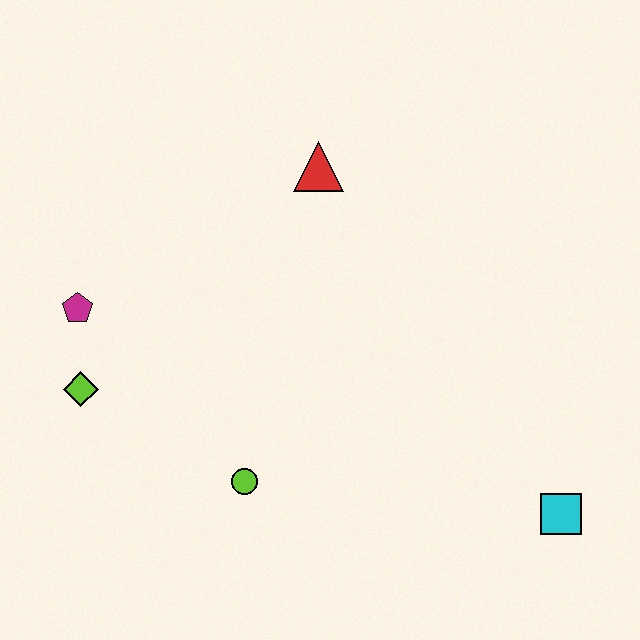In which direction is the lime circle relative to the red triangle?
The lime circle is below the red triangle.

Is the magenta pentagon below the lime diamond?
No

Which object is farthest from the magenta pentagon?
The cyan square is farthest from the magenta pentagon.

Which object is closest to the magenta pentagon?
The lime diamond is closest to the magenta pentagon.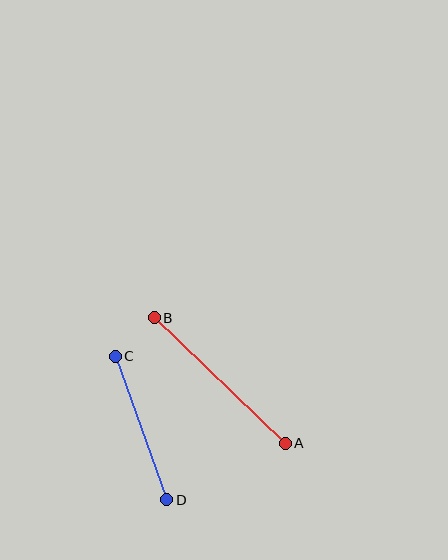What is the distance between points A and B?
The distance is approximately 182 pixels.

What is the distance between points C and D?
The distance is approximately 152 pixels.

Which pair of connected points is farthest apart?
Points A and B are farthest apart.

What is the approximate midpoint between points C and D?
The midpoint is at approximately (141, 428) pixels.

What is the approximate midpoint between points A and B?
The midpoint is at approximately (220, 380) pixels.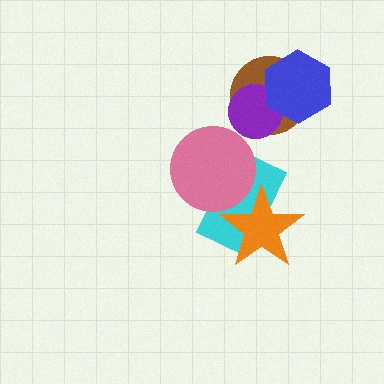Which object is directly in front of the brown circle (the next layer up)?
The purple circle is directly in front of the brown circle.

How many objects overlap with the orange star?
2 objects overlap with the orange star.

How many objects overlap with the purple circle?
2 objects overlap with the purple circle.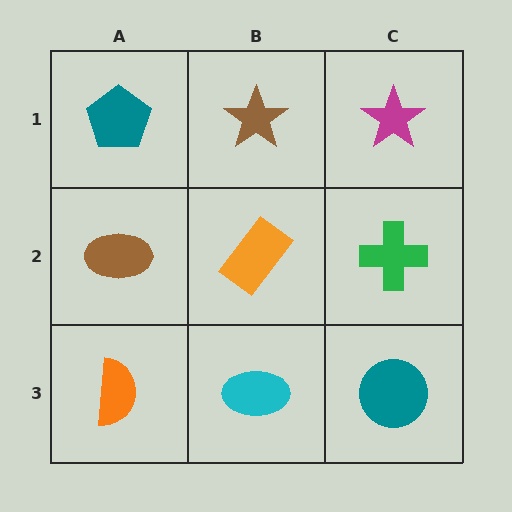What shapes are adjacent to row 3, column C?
A green cross (row 2, column C), a cyan ellipse (row 3, column B).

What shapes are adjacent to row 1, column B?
An orange rectangle (row 2, column B), a teal pentagon (row 1, column A), a magenta star (row 1, column C).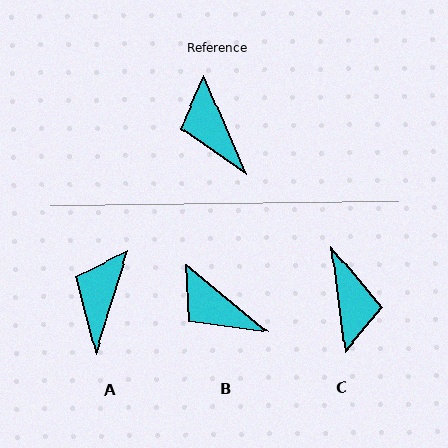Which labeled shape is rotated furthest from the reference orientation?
C, about 164 degrees away.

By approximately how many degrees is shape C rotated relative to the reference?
Approximately 164 degrees counter-clockwise.